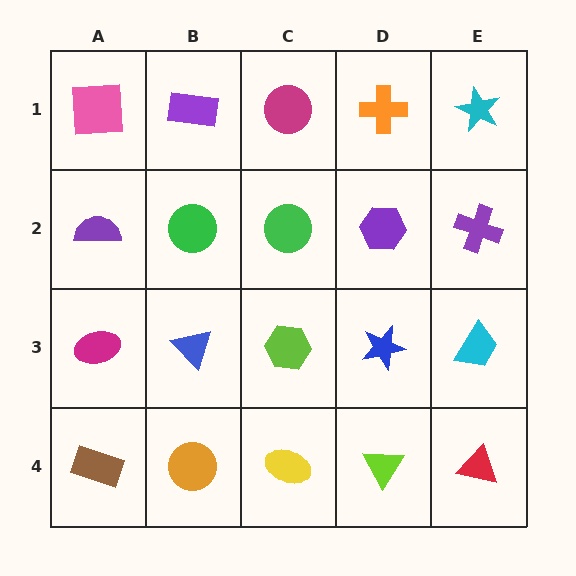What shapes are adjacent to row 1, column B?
A green circle (row 2, column B), a pink square (row 1, column A), a magenta circle (row 1, column C).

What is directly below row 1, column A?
A purple semicircle.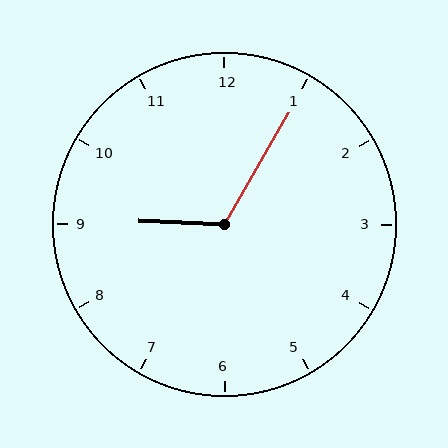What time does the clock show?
9:05.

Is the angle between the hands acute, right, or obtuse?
It is obtuse.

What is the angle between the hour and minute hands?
Approximately 118 degrees.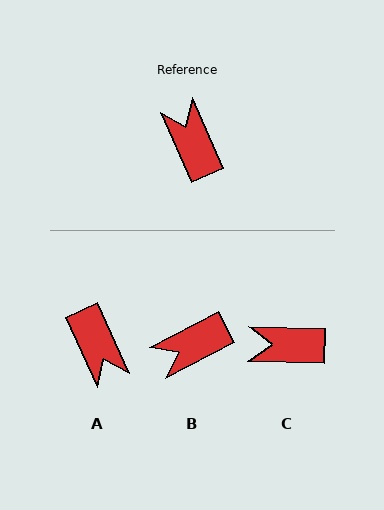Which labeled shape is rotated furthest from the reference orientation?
A, about 180 degrees away.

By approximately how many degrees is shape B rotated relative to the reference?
Approximately 93 degrees counter-clockwise.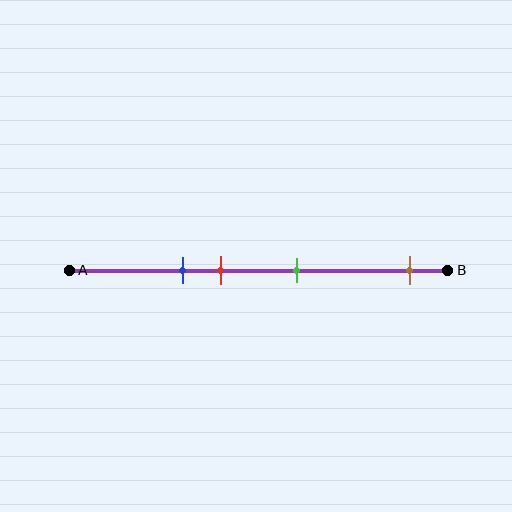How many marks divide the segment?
There are 4 marks dividing the segment.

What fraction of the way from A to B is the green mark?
The green mark is approximately 60% (0.6) of the way from A to B.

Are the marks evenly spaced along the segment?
No, the marks are not evenly spaced.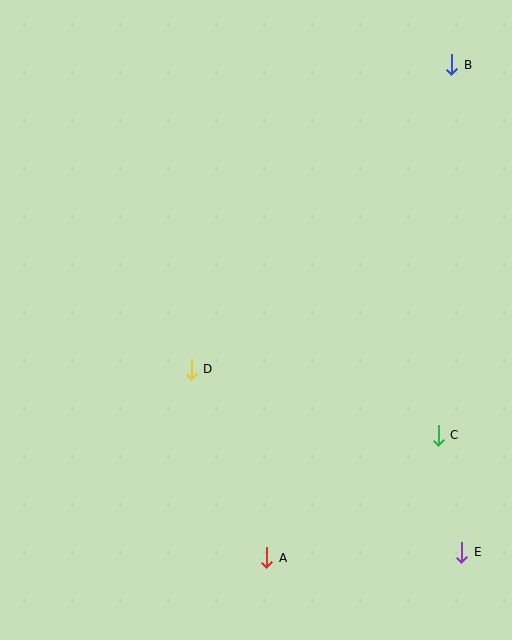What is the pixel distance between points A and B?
The distance between A and B is 527 pixels.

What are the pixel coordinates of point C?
Point C is at (438, 435).